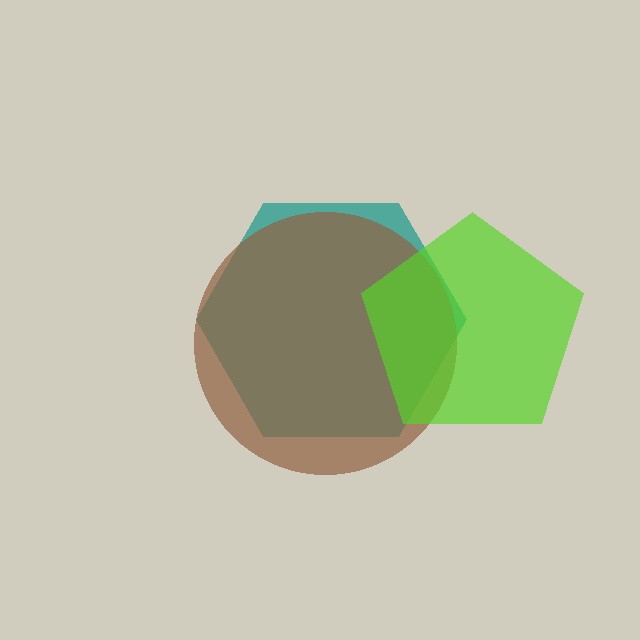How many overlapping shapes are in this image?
There are 3 overlapping shapes in the image.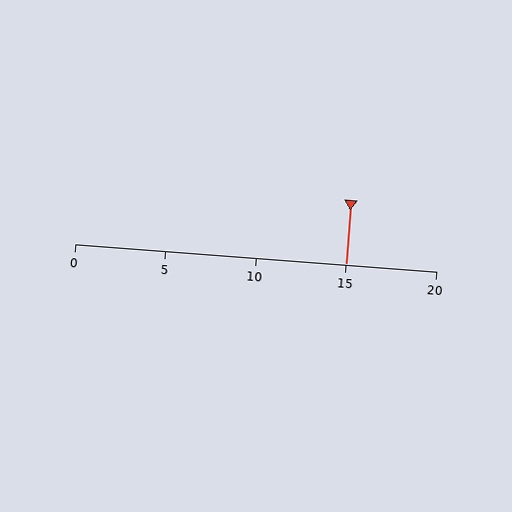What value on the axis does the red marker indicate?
The marker indicates approximately 15.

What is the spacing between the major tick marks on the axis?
The major ticks are spaced 5 apart.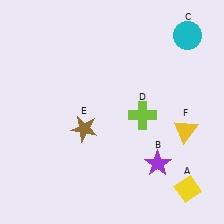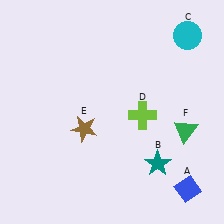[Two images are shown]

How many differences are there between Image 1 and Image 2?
There are 3 differences between the two images.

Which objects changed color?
A changed from yellow to blue. B changed from purple to teal. F changed from yellow to green.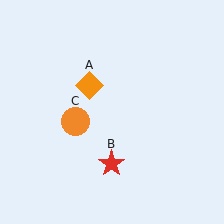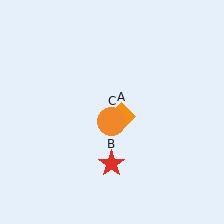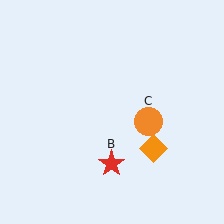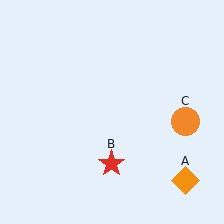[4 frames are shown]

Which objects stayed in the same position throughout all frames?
Red star (object B) remained stationary.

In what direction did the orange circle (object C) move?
The orange circle (object C) moved right.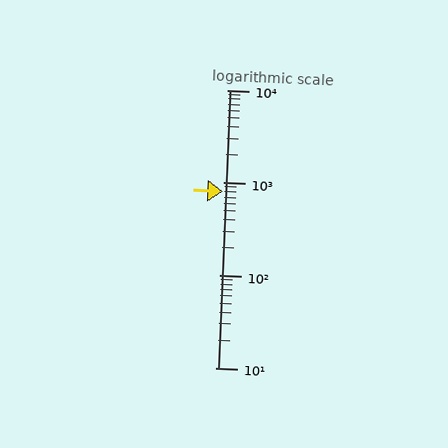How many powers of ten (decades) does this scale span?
The scale spans 3 decades, from 10 to 10000.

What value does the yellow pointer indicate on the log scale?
The pointer indicates approximately 810.